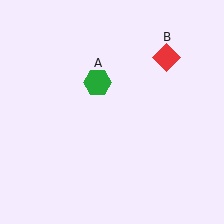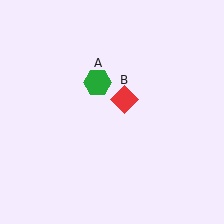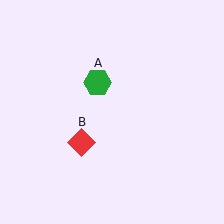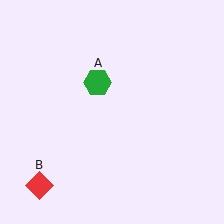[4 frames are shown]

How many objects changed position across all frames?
1 object changed position: red diamond (object B).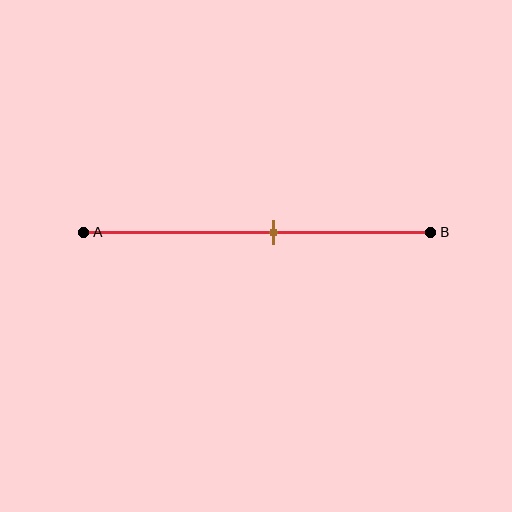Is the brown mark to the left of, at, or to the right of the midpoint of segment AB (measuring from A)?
The brown mark is to the right of the midpoint of segment AB.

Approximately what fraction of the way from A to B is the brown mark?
The brown mark is approximately 55% of the way from A to B.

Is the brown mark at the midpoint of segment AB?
No, the mark is at about 55% from A, not at the 50% midpoint.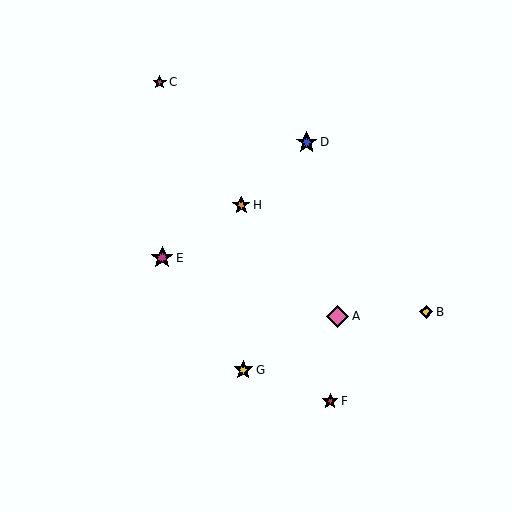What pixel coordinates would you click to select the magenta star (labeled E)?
Click at (162, 258) to select the magenta star E.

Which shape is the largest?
The magenta star (labeled E) is the largest.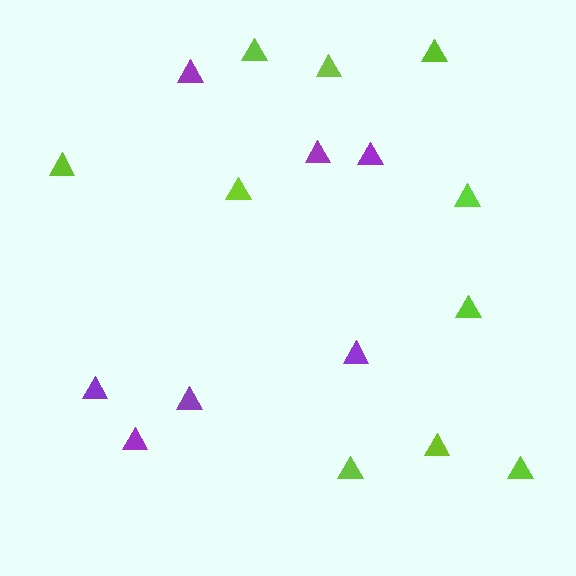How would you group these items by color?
There are 2 groups: one group of purple triangles (7) and one group of lime triangles (10).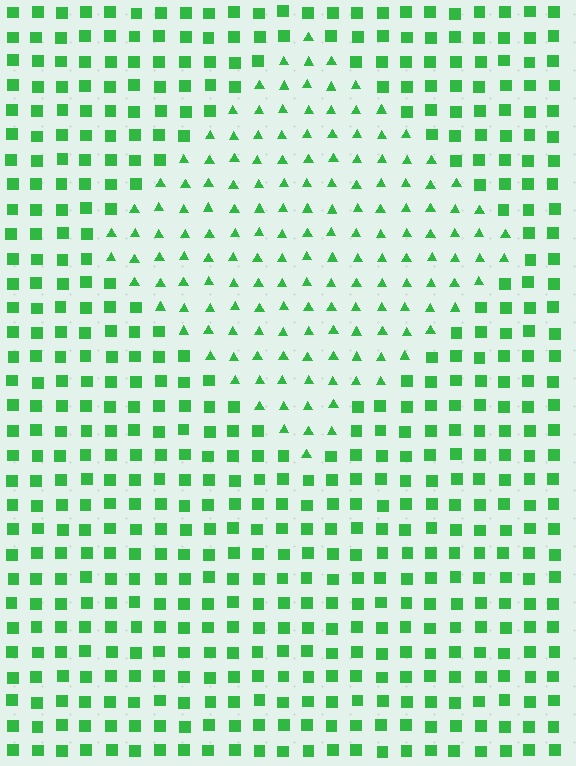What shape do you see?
I see a diamond.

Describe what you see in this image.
The image is filled with small green elements arranged in a uniform grid. A diamond-shaped region contains triangles, while the surrounding area contains squares. The boundary is defined purely by the change in element shape.